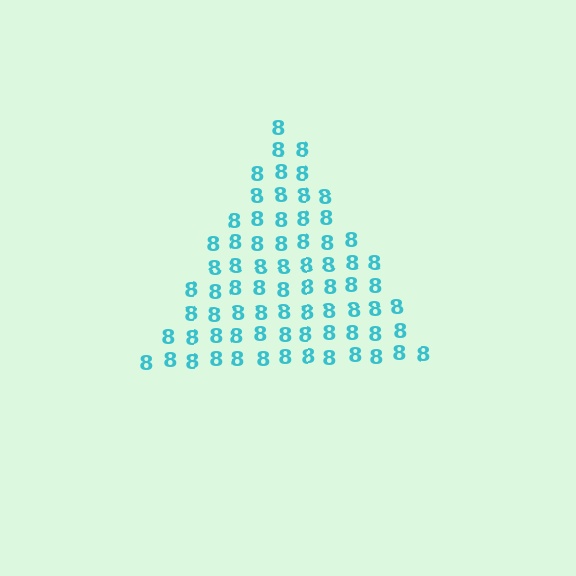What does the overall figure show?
The overall figure shows a triangle.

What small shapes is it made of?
It is made of small digit 8's.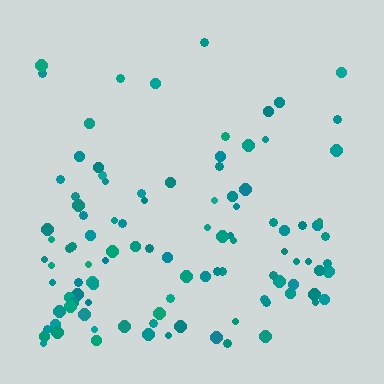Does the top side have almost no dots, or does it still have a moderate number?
Still a moderate number, just noticeably fewer than the bottom.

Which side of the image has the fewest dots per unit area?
The top.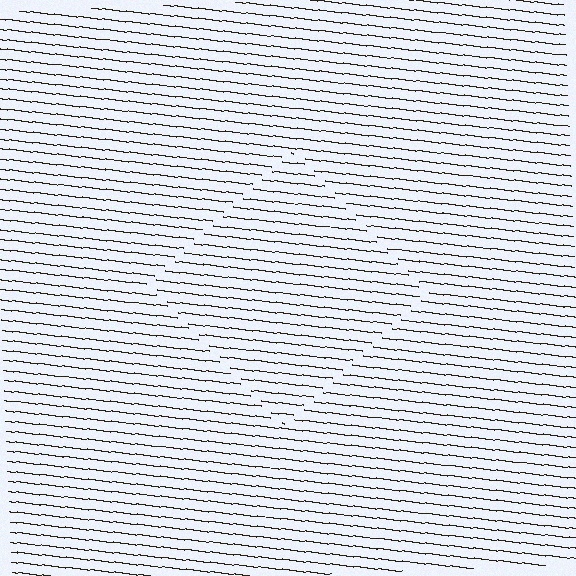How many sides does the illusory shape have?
4 sides — the line-ends trace a square.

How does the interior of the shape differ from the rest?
The interior of the shape contains the same grating, shifted by half a period — the contour is defined by the phase discontinuity where line-ends from the inner and outer gratings abut.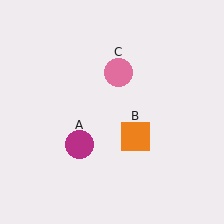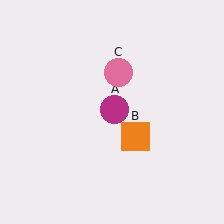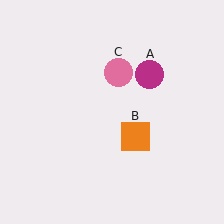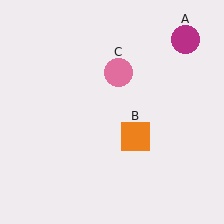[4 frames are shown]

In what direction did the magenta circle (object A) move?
The magenta circle (object A) moved up and to the right.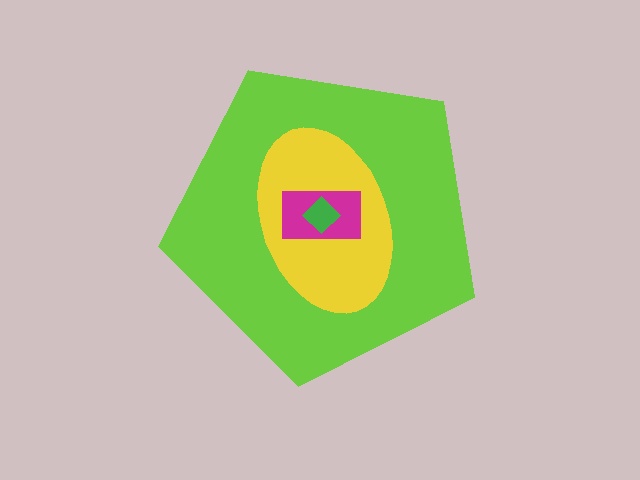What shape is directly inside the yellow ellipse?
The magenta rectangle.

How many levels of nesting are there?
4.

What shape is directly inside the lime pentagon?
The yellow ellipse.